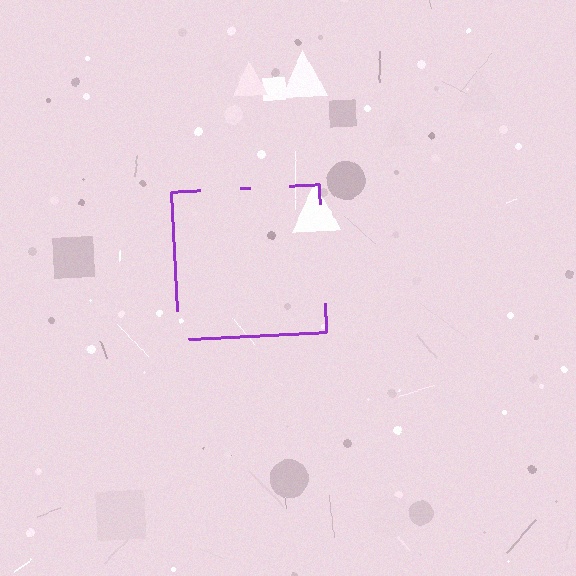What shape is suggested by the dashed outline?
The dashed outline suggests a square.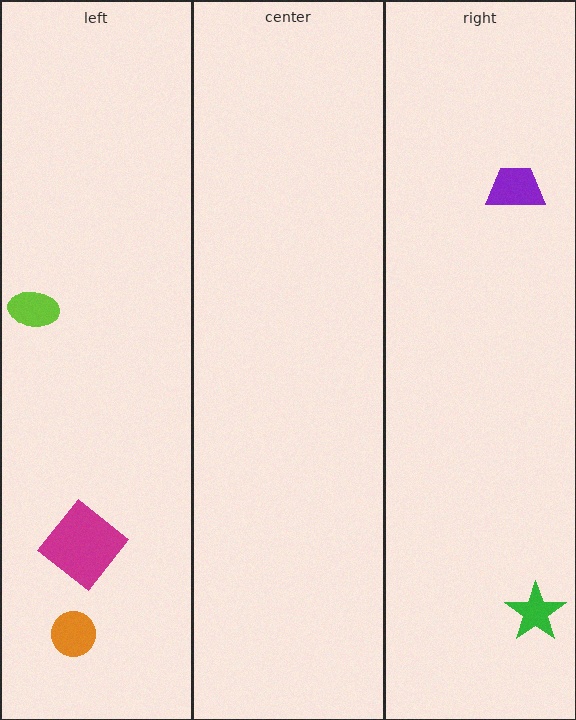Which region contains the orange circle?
The left region.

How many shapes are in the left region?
3.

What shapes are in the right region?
The green star, the purple trapezoid.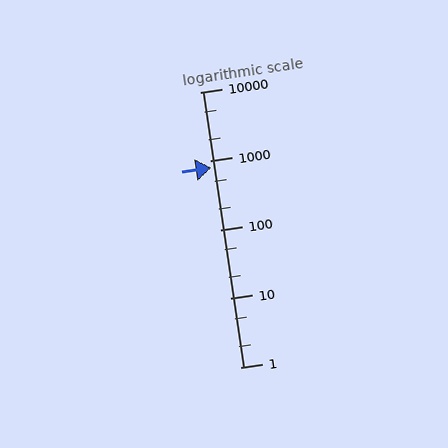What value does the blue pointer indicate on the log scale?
The pointer indicates approximately 790.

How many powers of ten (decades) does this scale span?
The scale spans 4 decades, from 1 to 10000.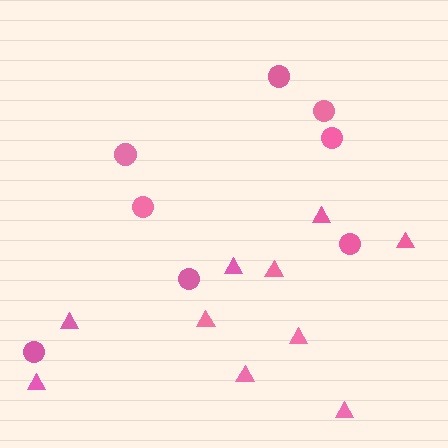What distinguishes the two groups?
There are 2 groups: one group of triangles (10) and one group of circles (8).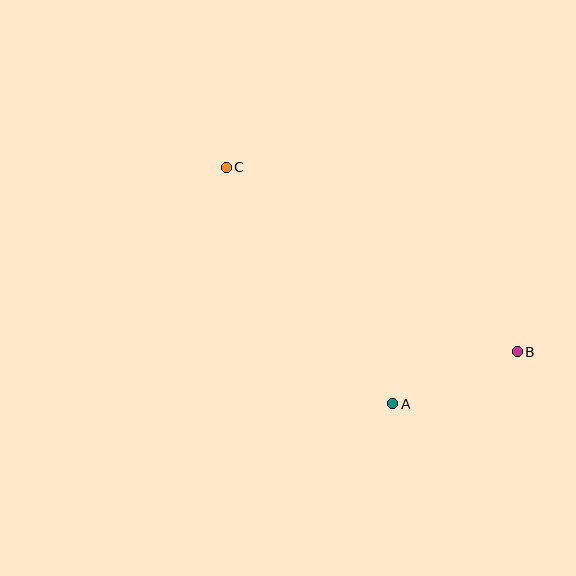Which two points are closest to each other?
Points A and B are closest to each other.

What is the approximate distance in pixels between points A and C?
The distance between A and C is approximately 289 pixels.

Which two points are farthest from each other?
Points B and C are farthest from each other.